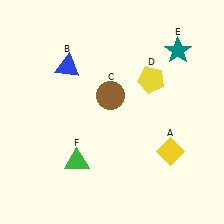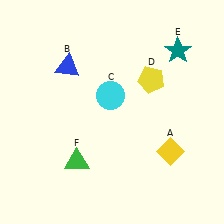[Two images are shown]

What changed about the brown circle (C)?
In Image 1, C is brown. In Image 2, it changed to cyan.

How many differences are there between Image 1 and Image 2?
There is 1 difference between the two images.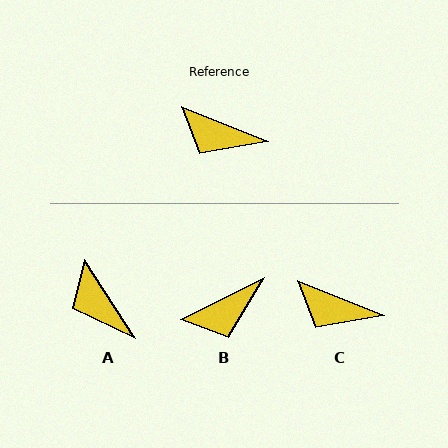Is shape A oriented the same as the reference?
No, it is off by about 35 degrees.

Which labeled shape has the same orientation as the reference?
C.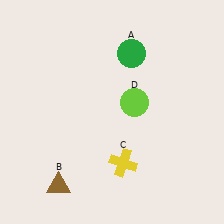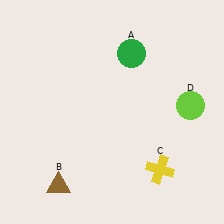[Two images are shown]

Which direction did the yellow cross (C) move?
The yellow cross (C) moved right.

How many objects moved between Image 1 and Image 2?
2 objects moved between the two images.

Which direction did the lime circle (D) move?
The lime circle (D) moved right.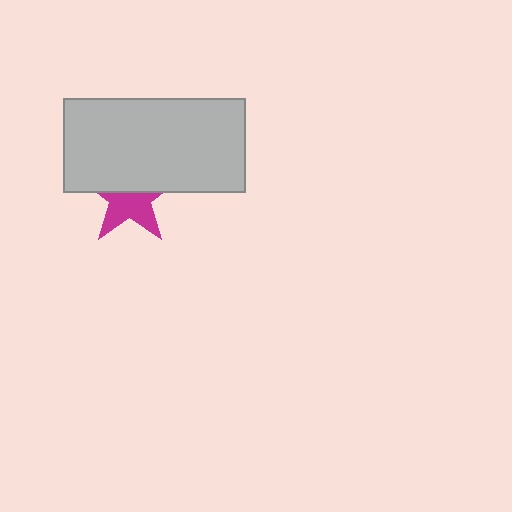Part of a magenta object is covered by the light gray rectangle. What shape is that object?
It is a star.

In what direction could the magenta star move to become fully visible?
The magenta star could move down. That would shift it out from behind the light gray rectangle entirely.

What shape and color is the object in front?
The object in front is a light gray rectangle.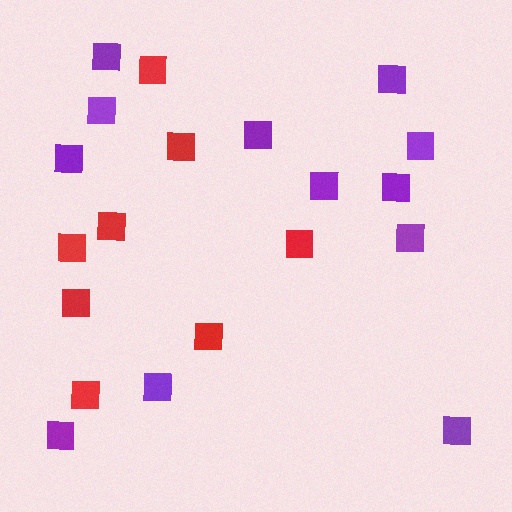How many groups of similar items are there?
There are 2 groups: one group of purple squares (12) and one group of red squares (8).